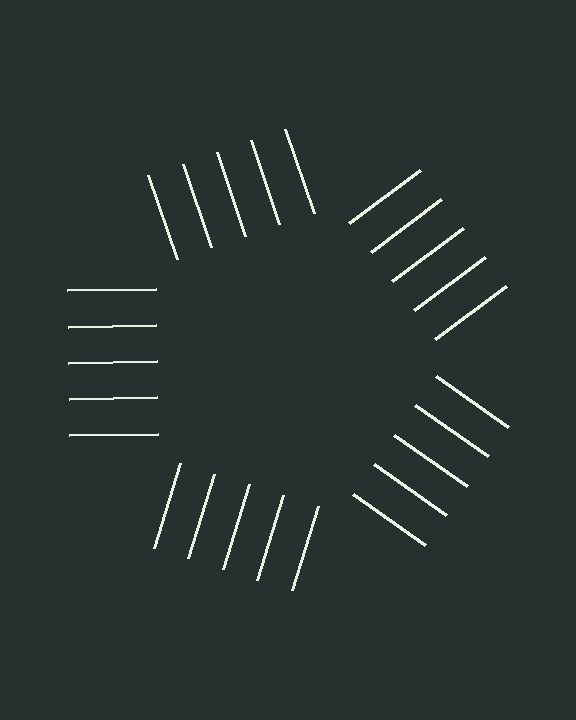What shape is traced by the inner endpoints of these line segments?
An illusory pentagon — the line segments terminate on its edges but no continuous stroke is drawn.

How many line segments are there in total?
25 — 5 along each of the 5 edges.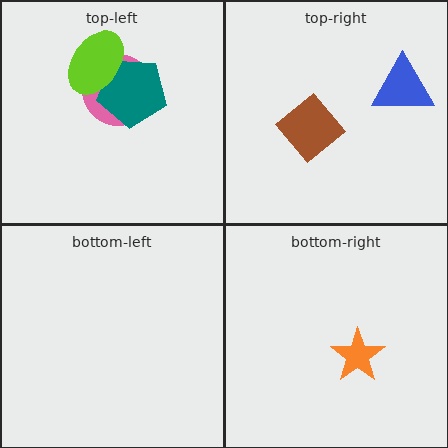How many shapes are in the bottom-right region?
1.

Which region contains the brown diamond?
The top-right region.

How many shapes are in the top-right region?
2.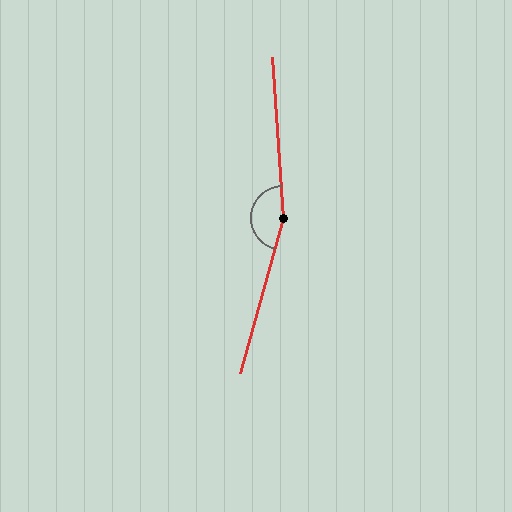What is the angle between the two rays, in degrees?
Approximately 161 degrees.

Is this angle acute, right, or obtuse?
It is obtuse.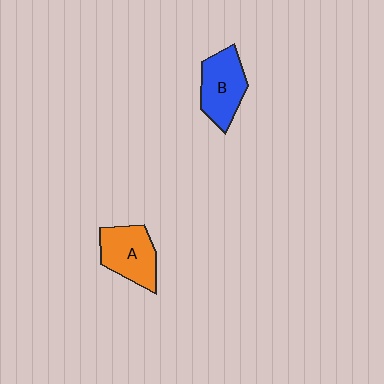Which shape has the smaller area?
Shape A (orange).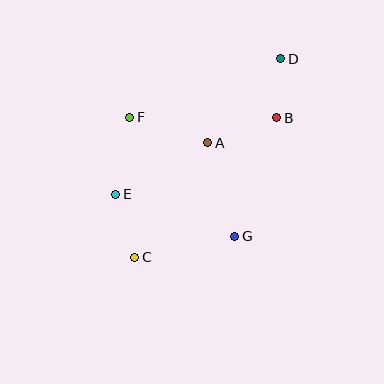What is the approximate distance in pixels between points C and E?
The distance between C and E is approximately 66 pixels.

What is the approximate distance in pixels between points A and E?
The distance between A and E is approximately 105 pixels.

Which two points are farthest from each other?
Points C and D are farthest from each other.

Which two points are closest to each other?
Points B and D are closest to each other.